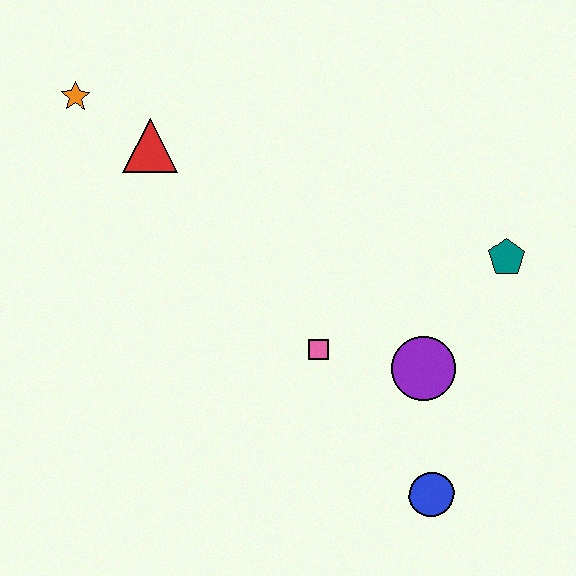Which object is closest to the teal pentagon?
The purple circle is closest to the teal pentagon.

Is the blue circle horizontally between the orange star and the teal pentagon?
Yes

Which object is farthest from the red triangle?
The blue circle is farthest from the red triangle.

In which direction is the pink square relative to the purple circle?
The pink square is to the left of the purple circle.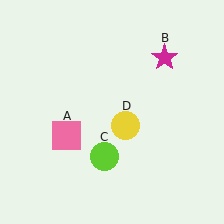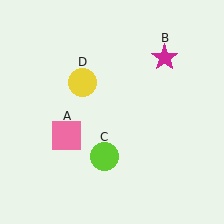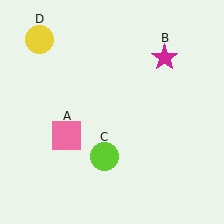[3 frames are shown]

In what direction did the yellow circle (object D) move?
The yellow circle (object D) moved up and to the left.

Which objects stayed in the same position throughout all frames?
Pink square (object A) and magenta star (object B) and lime circle (object C) remained stationary.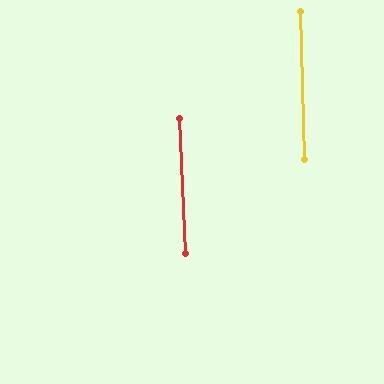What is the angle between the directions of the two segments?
Approximately 1 degree.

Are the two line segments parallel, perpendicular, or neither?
Parallel — their directions differ by only 1.2°.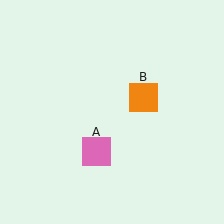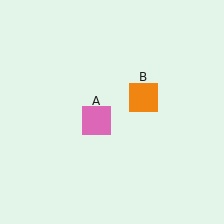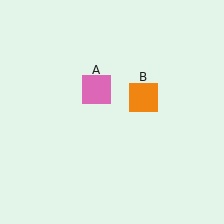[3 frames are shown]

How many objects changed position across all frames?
1 object changed position: pink square (object A).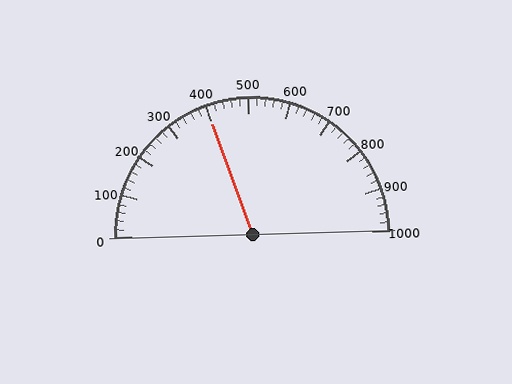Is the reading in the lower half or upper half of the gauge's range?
The reading is in the lower half of the range (0 to 1000).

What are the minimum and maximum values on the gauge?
The gauge ranges from 0 to 1000.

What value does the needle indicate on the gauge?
The needle indicates approximately 400.